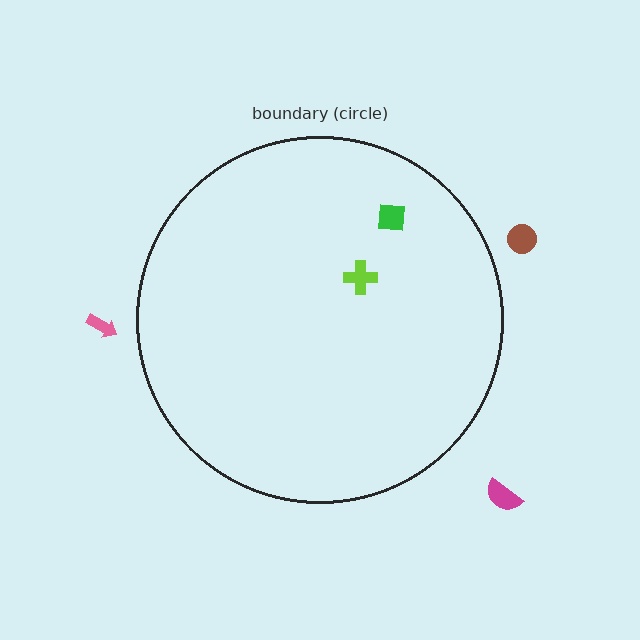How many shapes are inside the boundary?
2 inside, 3 outside.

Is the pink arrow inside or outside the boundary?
Outside.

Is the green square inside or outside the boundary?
Inside.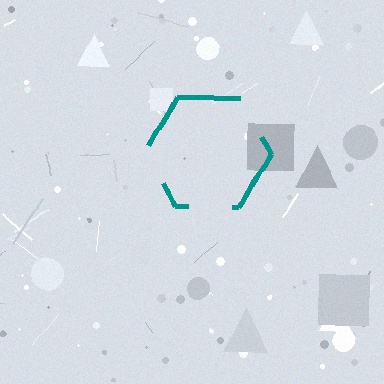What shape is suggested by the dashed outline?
The dashed outline suggests a hexagon.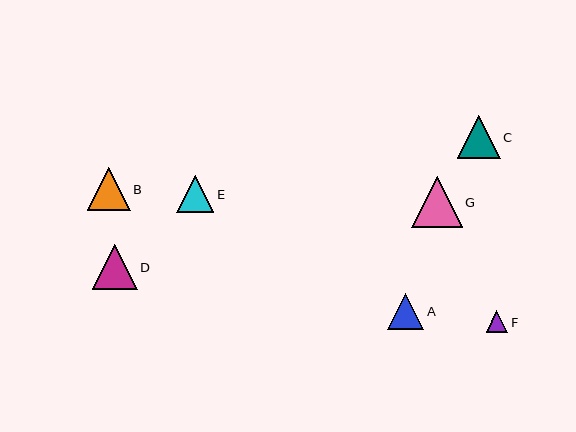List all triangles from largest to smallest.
From largest to smallest: G, D, C, B, E, A, F.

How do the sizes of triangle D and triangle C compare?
Triangle D and triangle C are approximately the same size.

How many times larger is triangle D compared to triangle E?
Triangle D is approximately 1.2 times the size of triangle E.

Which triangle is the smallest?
Triangle F is the smallest with a size of approximately 22 pixels.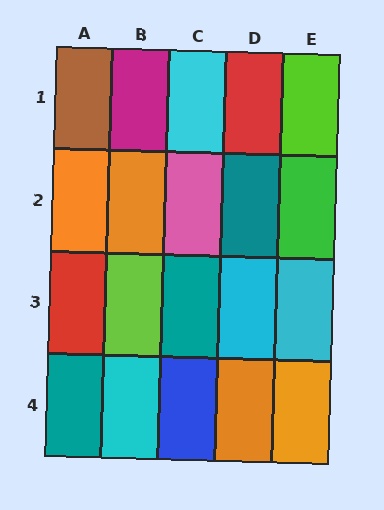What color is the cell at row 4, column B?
Cyan.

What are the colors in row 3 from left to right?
Red, lime, teal, cyan, cyan.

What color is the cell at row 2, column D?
Teal.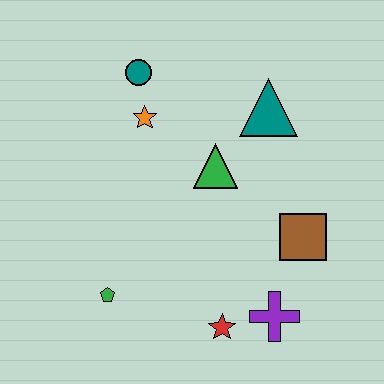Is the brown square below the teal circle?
Yes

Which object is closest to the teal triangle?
The green triangle is closest to the teal triangle.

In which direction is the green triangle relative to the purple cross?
The green triangle is above the purple cross.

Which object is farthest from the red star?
The teal circle is farthest from the red star.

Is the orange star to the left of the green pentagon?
No